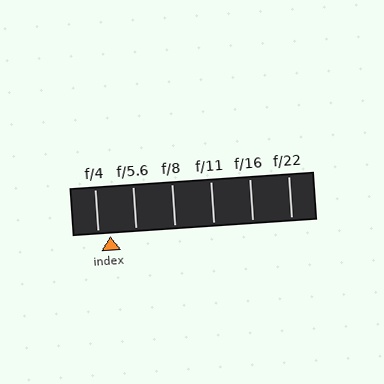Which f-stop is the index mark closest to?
The index mark is closest to f/4.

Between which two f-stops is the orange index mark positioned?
The index mark is between f/4 and f/5.6.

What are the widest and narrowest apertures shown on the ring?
The widest aperture shown is f/4 and the narrowest is f/22.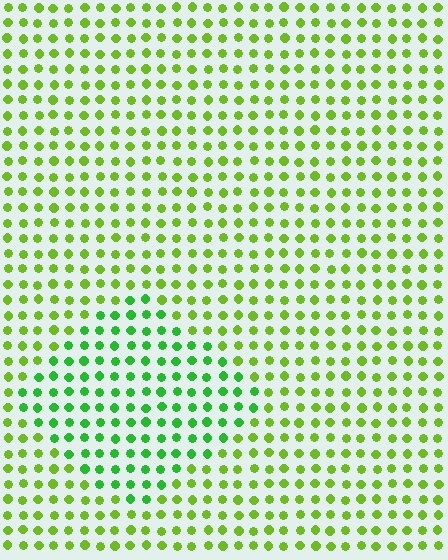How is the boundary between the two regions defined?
The boundary is defined purely by a slight shift in hue (about 34 degrees). Spacing, size, and orientation are identical on both sides.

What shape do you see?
I see a diamond.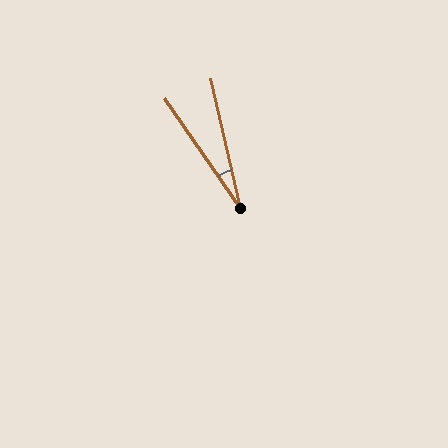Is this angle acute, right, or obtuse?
It is acute.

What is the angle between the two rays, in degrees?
Approximately 22 degrees.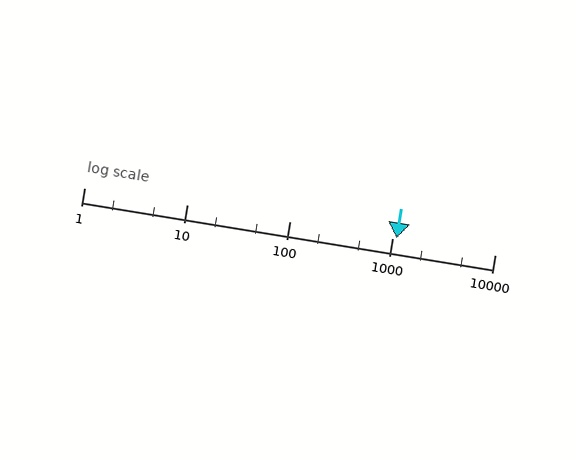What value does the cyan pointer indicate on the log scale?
The pointer indicates approximately 1100.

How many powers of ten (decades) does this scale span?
The scale spans 4 decades, from 1 to 10000.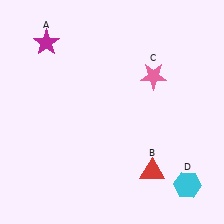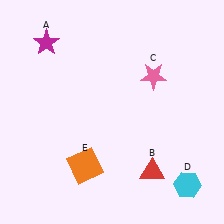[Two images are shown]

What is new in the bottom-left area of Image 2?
An orange square (E) was added in the bottom-left area of Image 2.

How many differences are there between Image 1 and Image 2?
There is 1 difference between the two images.